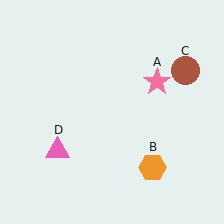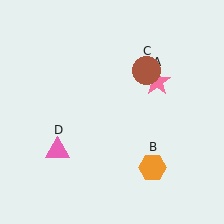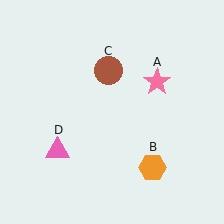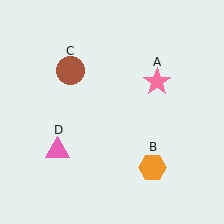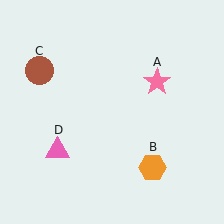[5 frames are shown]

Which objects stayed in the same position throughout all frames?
Pink star (object A) and orange hexagon (object B) and pink triangle (object D) remained stationary.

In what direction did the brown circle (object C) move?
The brown circle (object C) moved left.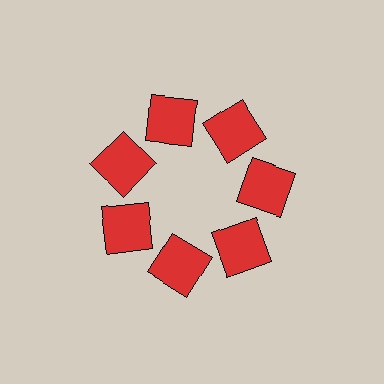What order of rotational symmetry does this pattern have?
This pattern has 7-fold rotational symmetry.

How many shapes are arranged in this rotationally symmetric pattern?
There are 7 shapes, arranged in 7 groups of 1.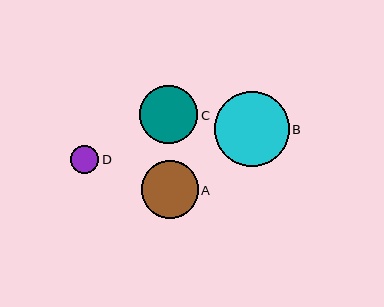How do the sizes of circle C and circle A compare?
Circle C and circle A are approximately the same size.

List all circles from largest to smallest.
From largest to smallest: B, C, A, D.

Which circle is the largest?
Circle B is the largest with a size of approximately 75 pixels.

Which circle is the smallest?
Circle D is the smallest with a size of approximately 28 pixels.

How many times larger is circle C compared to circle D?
Circle C is approximately 2.1 times the size of circle D.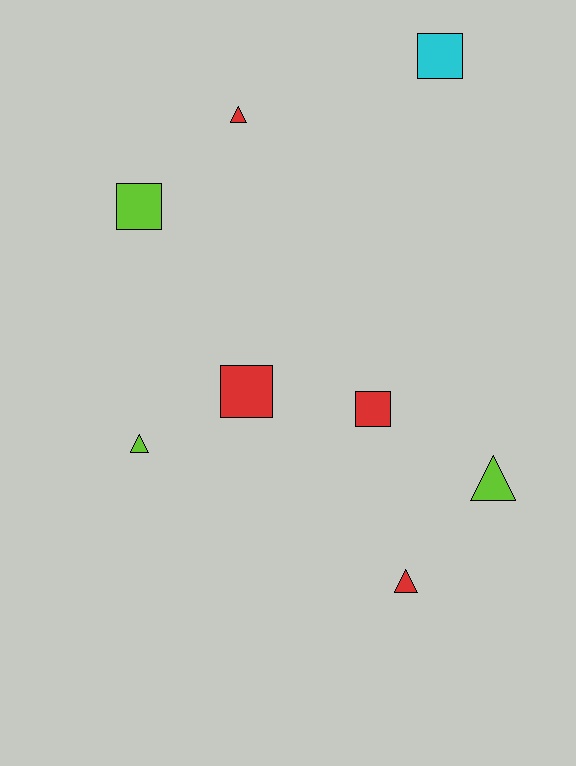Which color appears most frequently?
Red, with 4 objects.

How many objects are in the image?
There are 8 objects.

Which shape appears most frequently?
Square, with 4 objects.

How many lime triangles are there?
There are 2 lime triangles.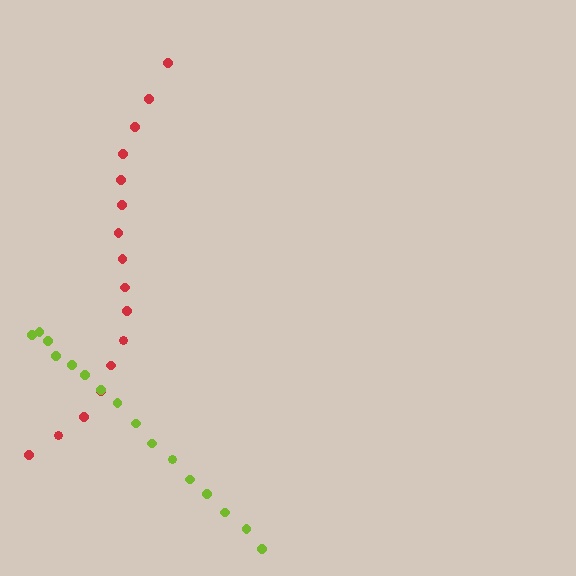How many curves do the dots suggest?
There are 2 distinct paths.